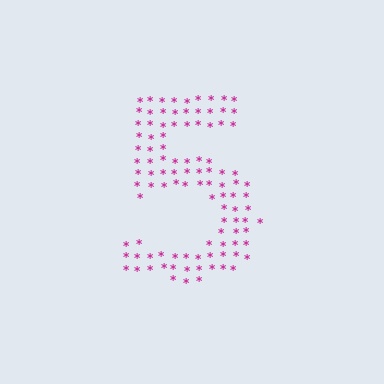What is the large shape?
The large shape is the digit 5.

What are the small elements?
The small elements are asterisks.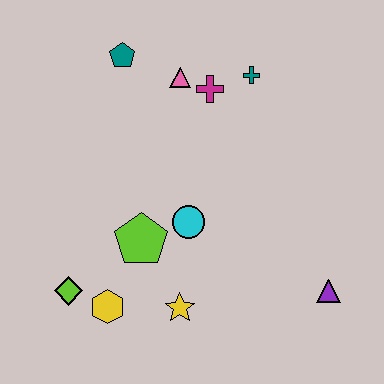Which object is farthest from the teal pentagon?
The purple triangle is farthest from the teal pentagon.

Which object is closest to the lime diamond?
The yellow hexagon is closest to the lime diamond.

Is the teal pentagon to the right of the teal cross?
No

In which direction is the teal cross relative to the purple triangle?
The teal cross is above the purple triangle.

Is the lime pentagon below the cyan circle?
Yes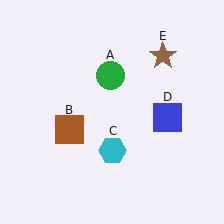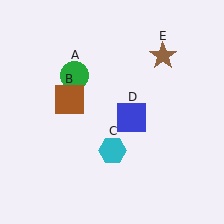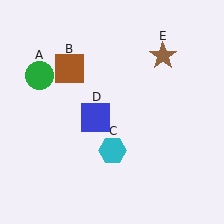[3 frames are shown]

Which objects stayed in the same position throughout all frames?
Cyan hexagon (object C) and brown star (object E) remained stationary.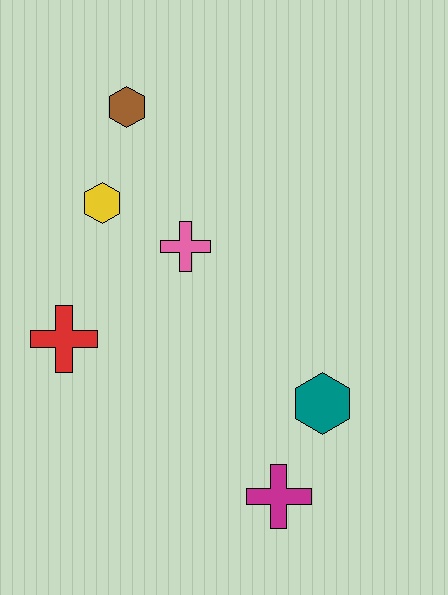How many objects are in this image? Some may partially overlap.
There are 6 objects.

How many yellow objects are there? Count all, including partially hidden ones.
There is 1 yellow object.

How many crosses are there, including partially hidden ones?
There are 3 crosses.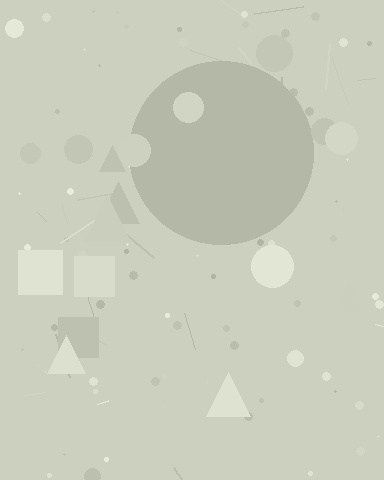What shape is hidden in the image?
A circle is hidden in the image.